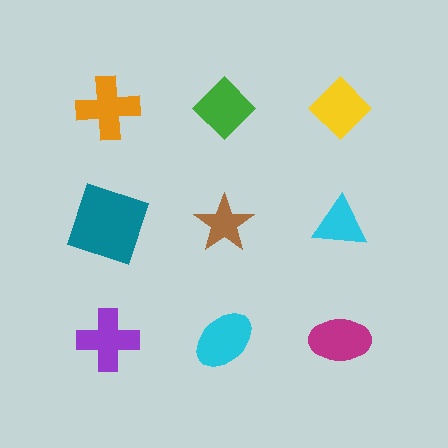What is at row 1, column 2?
A green diamond.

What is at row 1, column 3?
A yellow diamond.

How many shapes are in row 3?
3 shapes.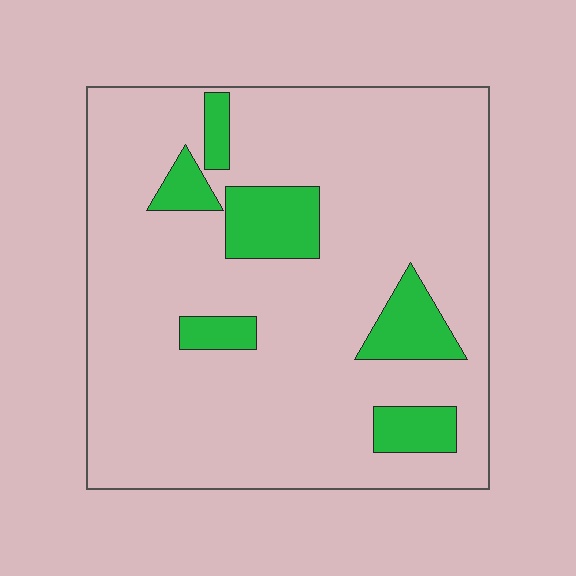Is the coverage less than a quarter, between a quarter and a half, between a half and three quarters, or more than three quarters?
Less than a quarter.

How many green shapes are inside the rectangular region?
6.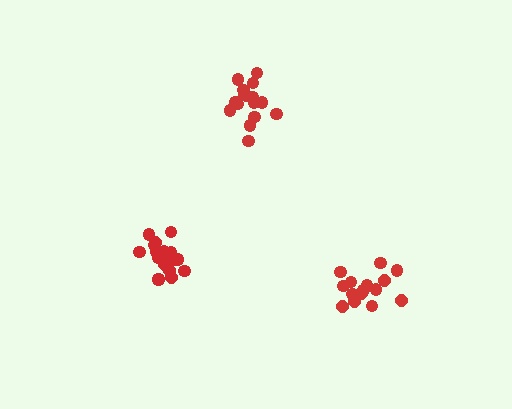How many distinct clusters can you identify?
There are 3 distinct clusters.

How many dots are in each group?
Group 1: 18 dots, Group 2: 16 dots, Group 3: 15 dots (49 total).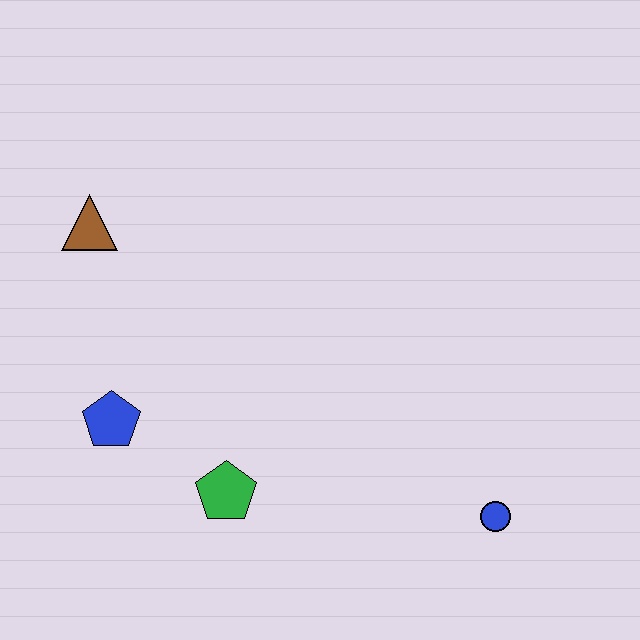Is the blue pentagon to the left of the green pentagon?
Yes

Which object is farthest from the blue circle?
The brown triangle is farthest from the blue circle.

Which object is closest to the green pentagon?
The blue pentagon is closest to the green pentagon.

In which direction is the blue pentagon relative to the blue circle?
The blue pentagon is to the left of the blue circle.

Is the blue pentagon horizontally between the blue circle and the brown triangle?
Yes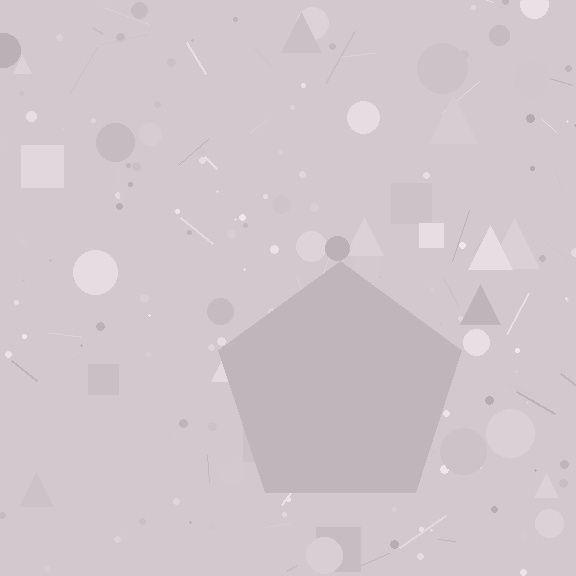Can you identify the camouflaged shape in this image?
The camouflaged shape is a pentagon.